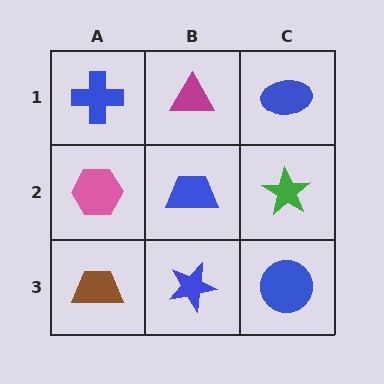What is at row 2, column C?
A green star.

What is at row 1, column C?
A blue ellipse.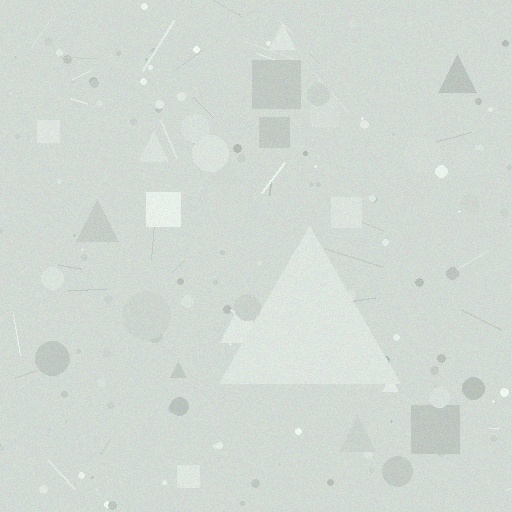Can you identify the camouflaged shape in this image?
The camouflaged shape is a triangle.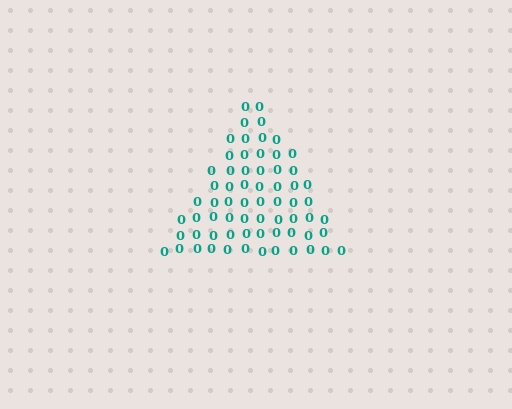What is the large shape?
The large shape is a triangle.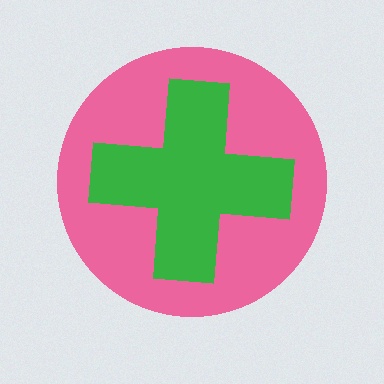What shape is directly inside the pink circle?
The green cross.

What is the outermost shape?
The pink circle.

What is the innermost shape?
The green cross.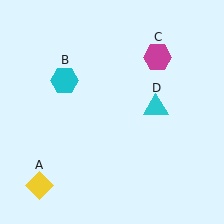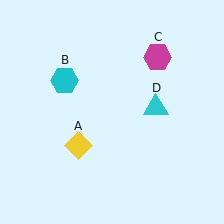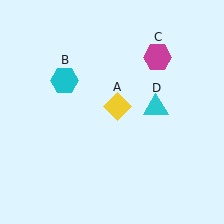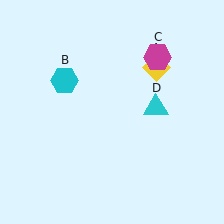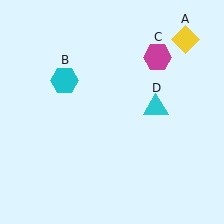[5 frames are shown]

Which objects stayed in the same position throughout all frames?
Cyan hexagon (object B) and magenta hexagon (object C) and cyan triangle (object D) remained stationary.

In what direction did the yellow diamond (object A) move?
The yellow diamond (object A) moved up and to the right.